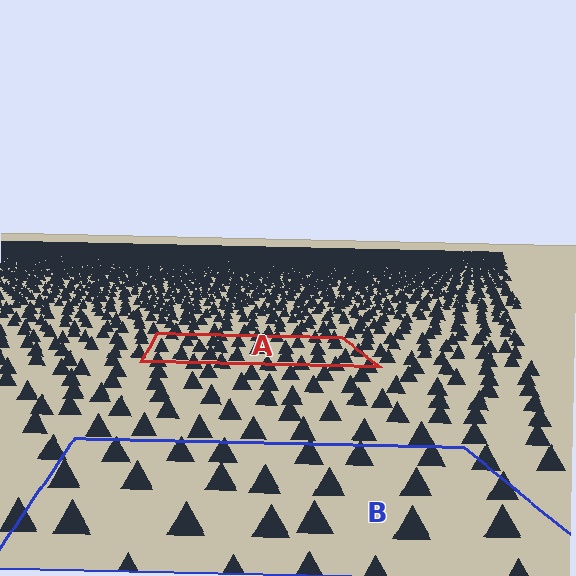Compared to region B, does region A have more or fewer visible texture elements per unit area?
Region A has more texture elements per unit area — they are packed more densely because it is farther away.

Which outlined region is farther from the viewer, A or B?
Region A is farther from the viewer — the texture elements inside it appear smaller and more densely packed.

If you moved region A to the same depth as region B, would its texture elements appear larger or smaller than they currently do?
They would appear larger. At a closer depth, the same texture elements are projected at a bigger on-screen size.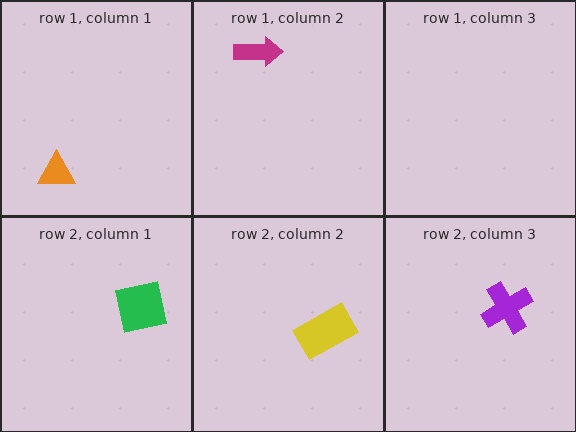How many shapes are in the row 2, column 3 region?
1.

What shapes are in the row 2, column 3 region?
The purple cross.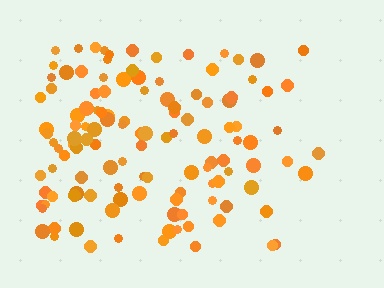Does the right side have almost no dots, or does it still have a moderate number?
Still a moderate number, just noticeably fewer than the left.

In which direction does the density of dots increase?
From right to left, with the left side densest.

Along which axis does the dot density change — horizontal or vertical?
Horizontal.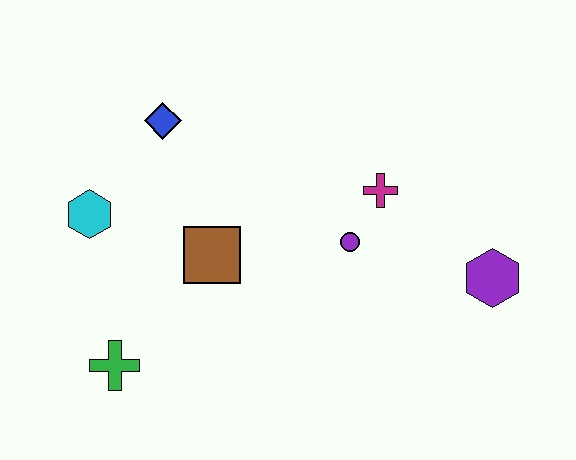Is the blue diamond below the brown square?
No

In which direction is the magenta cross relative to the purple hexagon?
The magenta cross is to the left of the purple hexagon.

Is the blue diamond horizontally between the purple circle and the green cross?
Yes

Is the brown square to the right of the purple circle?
No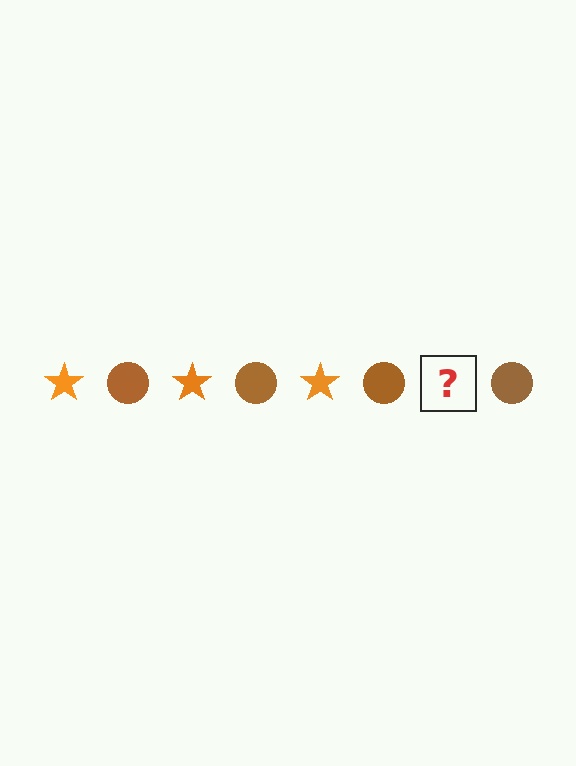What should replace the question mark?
The question mark should be replaced with an orange star.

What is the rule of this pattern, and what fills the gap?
The rule is that the pattern alternates between orange star and brown circle. The gap should be filled with an orange star.